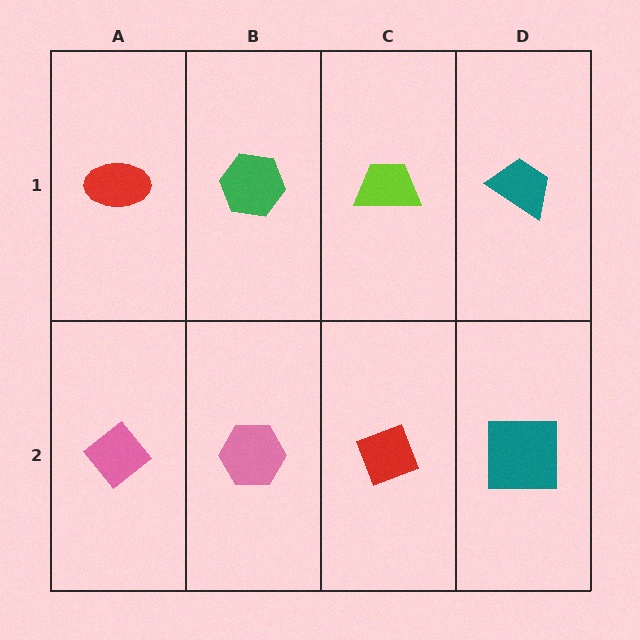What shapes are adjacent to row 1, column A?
A pink diamond (row 2, column A), a green hexagon (row 1, column B).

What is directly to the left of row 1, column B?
A red ellipse.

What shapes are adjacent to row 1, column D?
A teal square (row 2, column D), a lime trapezoid (row 1, column C).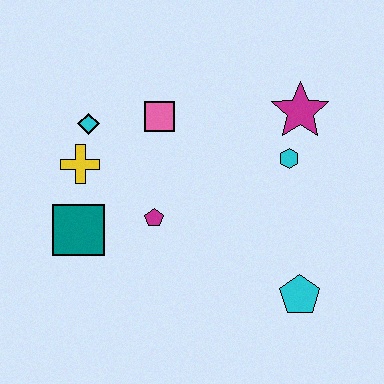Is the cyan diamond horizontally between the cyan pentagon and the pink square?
No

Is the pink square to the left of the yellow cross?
No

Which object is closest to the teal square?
The yellow cross is closest to the teal square.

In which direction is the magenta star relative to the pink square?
The magenta star is to the right of the pink square.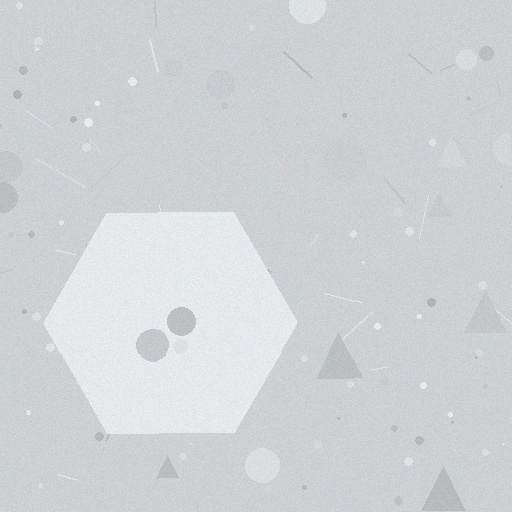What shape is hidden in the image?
A hexagon is hidden in the image.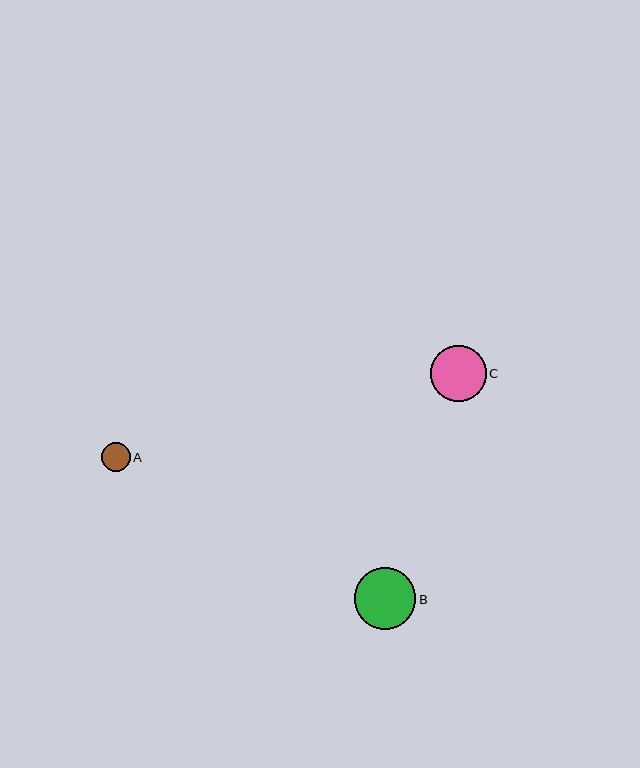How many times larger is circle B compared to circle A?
Circle B is approximately 2.1 times the size of circle A.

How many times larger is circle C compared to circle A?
Circle C is approximately 2.0 times the size of circle A.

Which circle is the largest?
Circle B is the largest with a size of approximately 61 pixels.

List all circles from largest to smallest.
From largest to smallest: B, C, A.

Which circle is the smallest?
Circle A is the smallest with a size of approximately 29 pixels.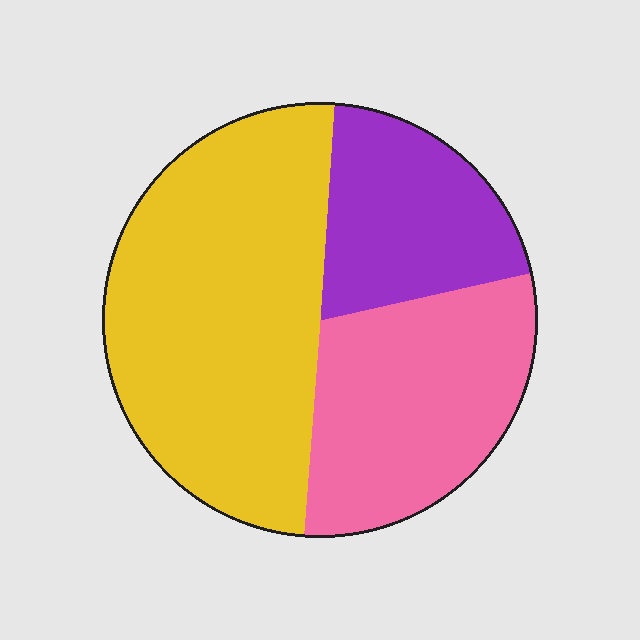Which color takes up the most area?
Yellow, at roughly 50%.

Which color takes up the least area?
Purple, at roughly 20%.